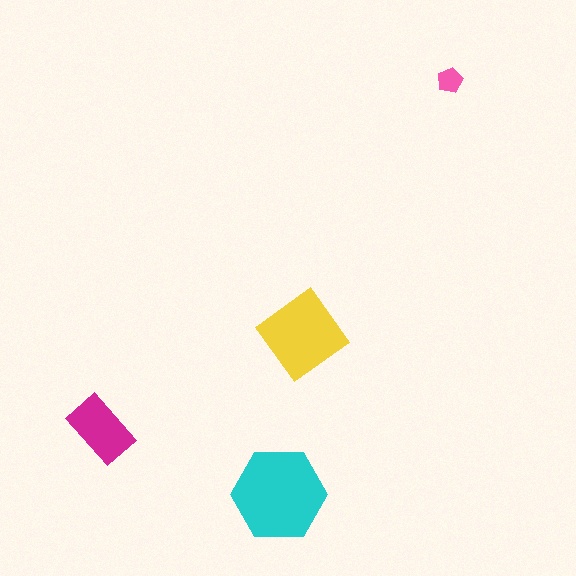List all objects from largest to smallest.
The cyan hexagon, the yellow diamond, the magenta rectangle, the pink pentagon.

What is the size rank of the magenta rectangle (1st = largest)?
3rd.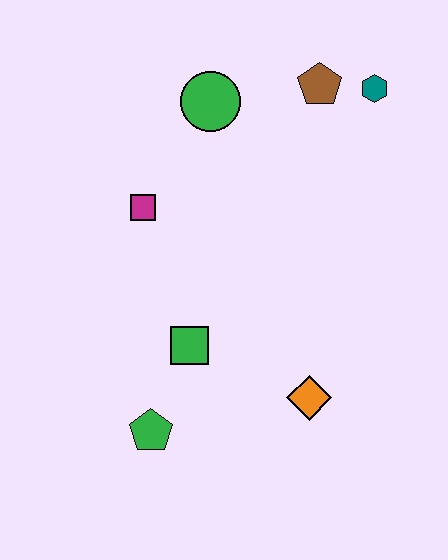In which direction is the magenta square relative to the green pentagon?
The magenta square is above the green pentagon.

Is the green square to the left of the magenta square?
No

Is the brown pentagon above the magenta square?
Yes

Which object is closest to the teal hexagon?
The brown pentagon is closest to the teal hexagon.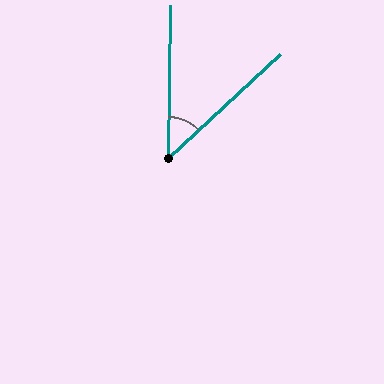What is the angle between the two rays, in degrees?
Approximately 46 degrees.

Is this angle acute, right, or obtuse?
It is acute.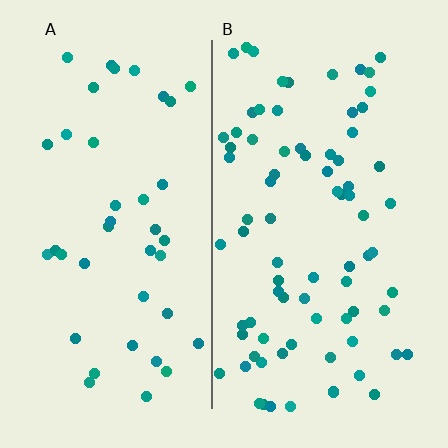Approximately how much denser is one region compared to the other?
Approximately 2.0× — region B over region A.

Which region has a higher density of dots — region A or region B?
B (the right).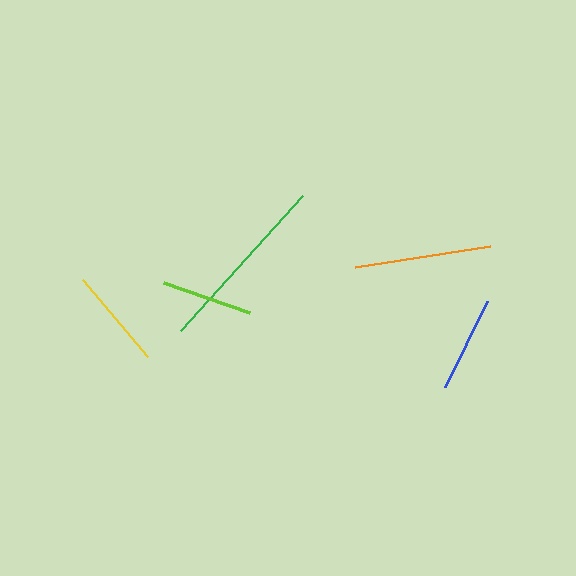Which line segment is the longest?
The green line is the longest at approximately 182 pixels.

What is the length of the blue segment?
The blue segment is approximately 96 pixels long.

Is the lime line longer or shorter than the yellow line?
The yellow line is longer than the lime line.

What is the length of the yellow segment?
The yellow segment is approximately 100 pixels long.